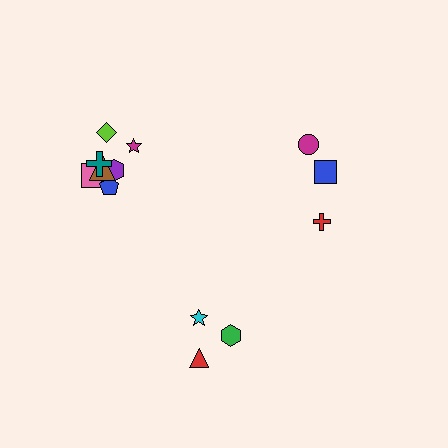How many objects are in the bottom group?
There are 3 objects.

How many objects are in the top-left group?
There are 8 objects.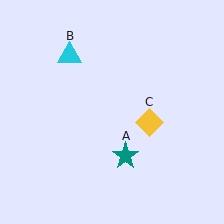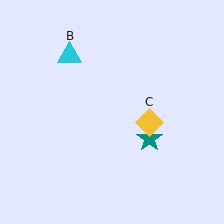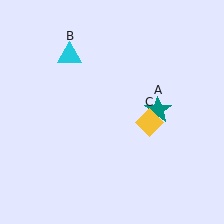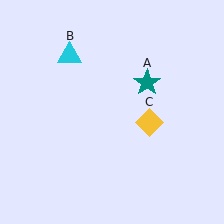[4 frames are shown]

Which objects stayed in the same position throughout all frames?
Cyan triangle (object B) and yellow diamond (object C) remained stationary.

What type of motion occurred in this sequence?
The teal star (object A) rotated counterclockwise around the center of the scene.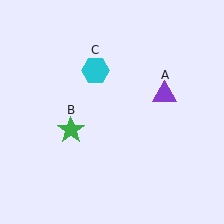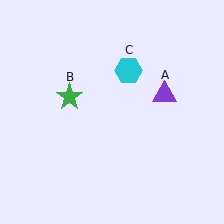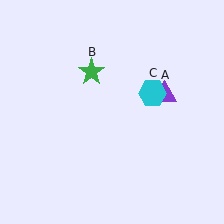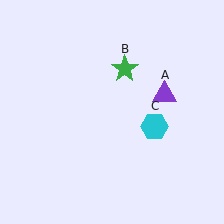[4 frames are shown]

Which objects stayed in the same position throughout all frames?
Purple triangle (object A) remained stationary.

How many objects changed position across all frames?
2 objects changed position: green star (object B), cyan hexagon (object C).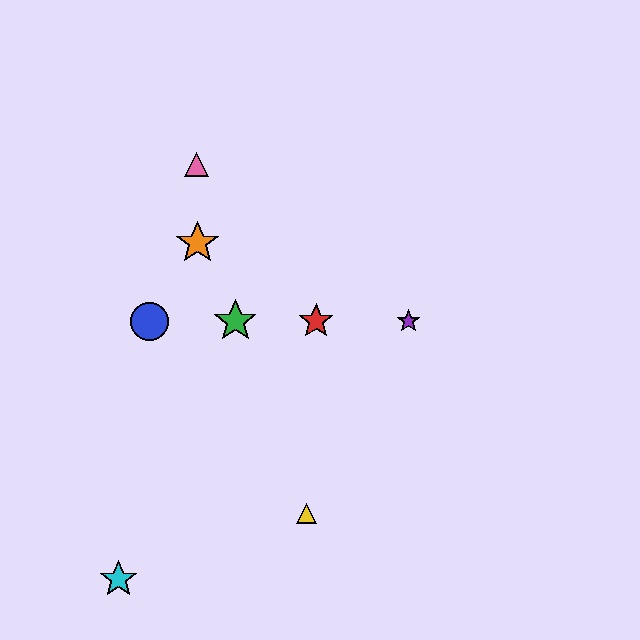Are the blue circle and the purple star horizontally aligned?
Yes, both are at y≈321.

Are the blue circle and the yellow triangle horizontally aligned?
No, the blue circle is at y≈321 and the yellow triangle is at y≈514.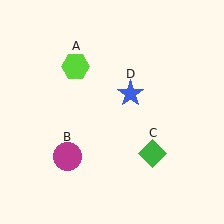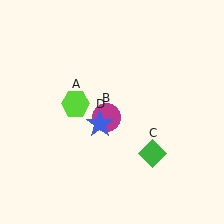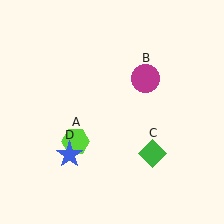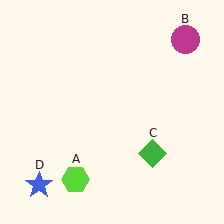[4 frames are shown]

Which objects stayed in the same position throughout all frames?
Green diamond (object C) remained stationary.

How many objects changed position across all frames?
3 objects changed position: lime hexagon (object A), magenta circle (object B), blue star (object D).